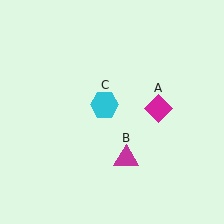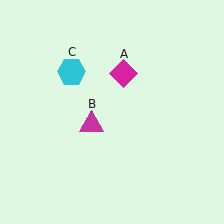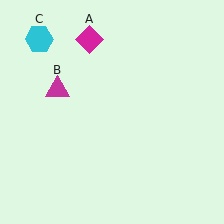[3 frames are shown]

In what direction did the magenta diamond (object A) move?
The magenta diamond (object A) moved up and to the left.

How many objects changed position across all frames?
3 objects changed position: magenta diamond (object A), magenta triangle (object B), cyan hexagon (object C).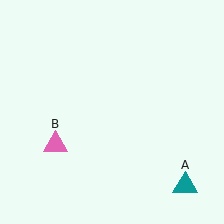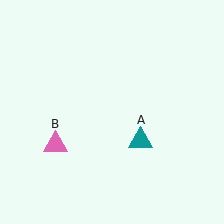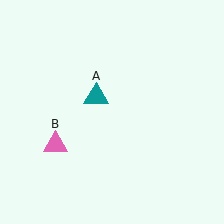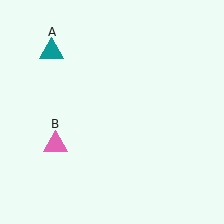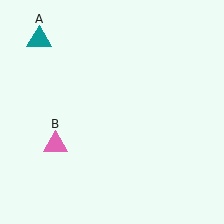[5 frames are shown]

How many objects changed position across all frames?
1 object changed position: teal triangle (object A).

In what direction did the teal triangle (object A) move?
The teal triangle (object A) moved up and to the left.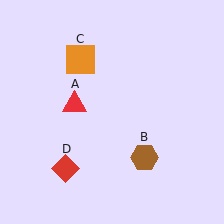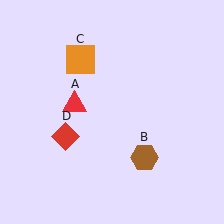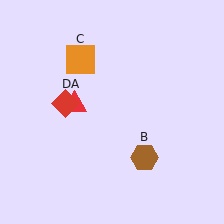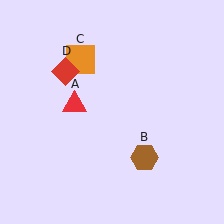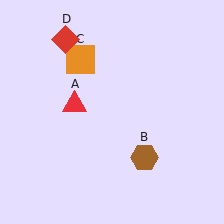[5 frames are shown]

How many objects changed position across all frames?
1 object changed position: red diamond (object D).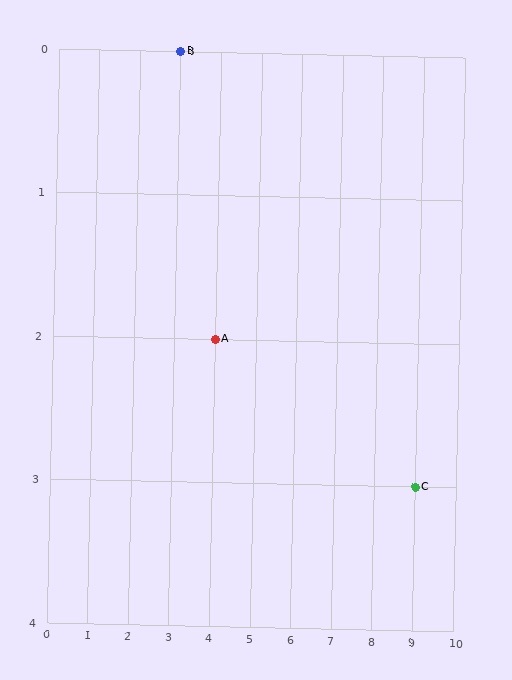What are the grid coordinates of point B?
Point B is at grid coordinates (3, 0).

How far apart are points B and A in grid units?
Points B and A are 1 column and 2 rows apart (about 2.2 grid units diagonally).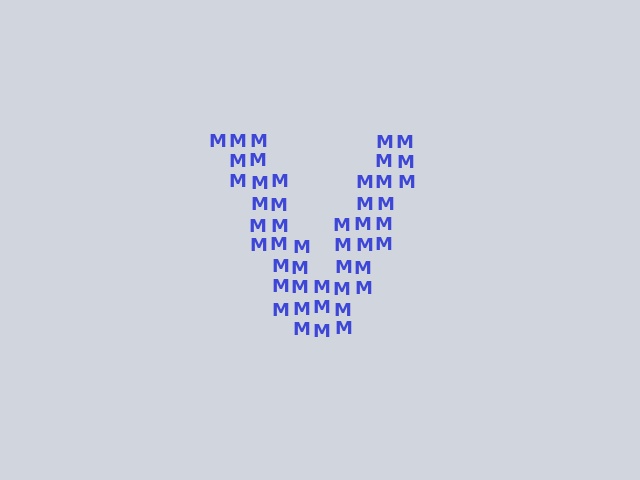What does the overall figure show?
The overall figure shows the letter V.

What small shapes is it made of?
It is made of small letter M's.